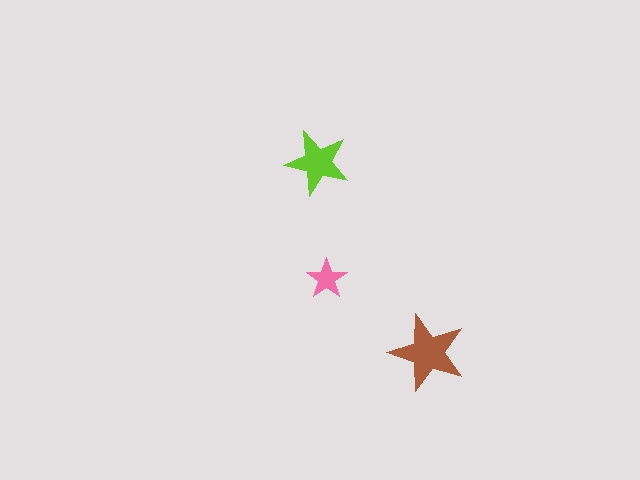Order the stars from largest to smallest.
the brown one, the lime one, the pink one.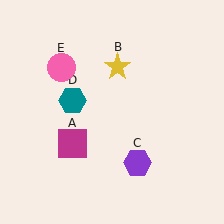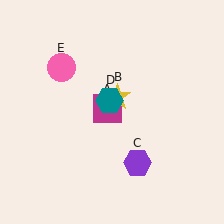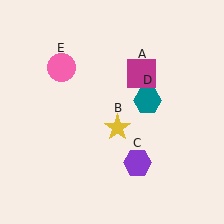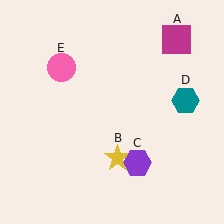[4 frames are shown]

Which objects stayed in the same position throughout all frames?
Purple hexagon (object C) and pink circle (object E) remained stationary.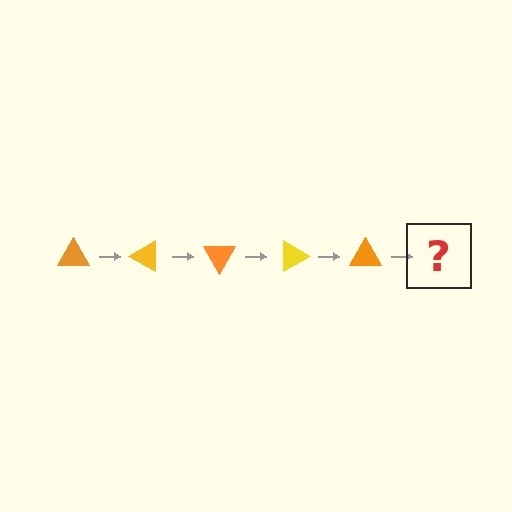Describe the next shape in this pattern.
It should be a yellow triangle, rotated 150 degrees from the start.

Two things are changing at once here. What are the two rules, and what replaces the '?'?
The two rules are that it rotates 30 degrees each step and the color cycles through orange and yellow. The '?' should be a yellow triangle, rotated 150 degrees from the start.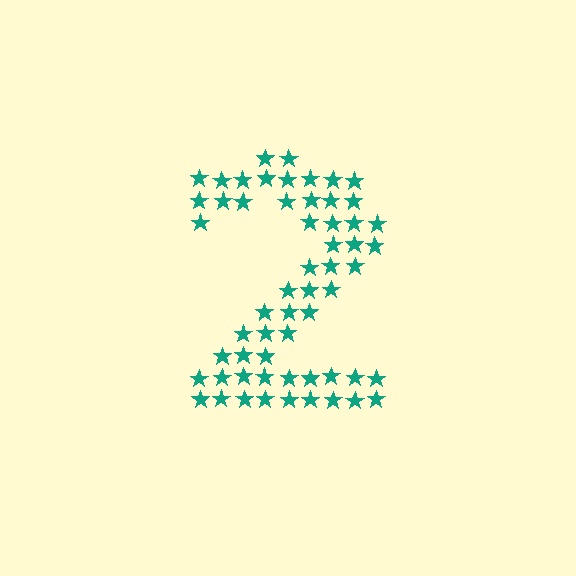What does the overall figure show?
The overall figure shows the digit 2.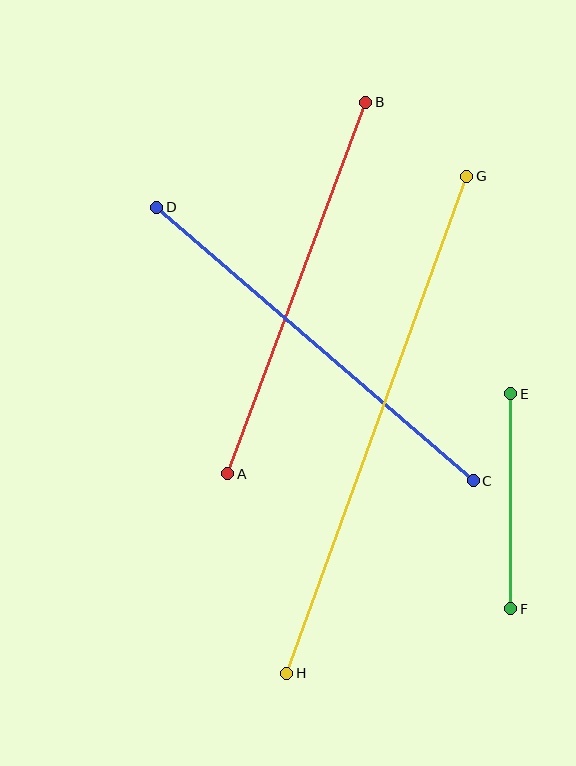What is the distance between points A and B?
The distance is approximately 396 pixels.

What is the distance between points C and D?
The distance is approximately 418 pixels.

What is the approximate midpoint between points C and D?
The midpoint is at approximately (315, 344) pixels.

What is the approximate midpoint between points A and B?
The midpoint is at approximately (297, 288) pixels.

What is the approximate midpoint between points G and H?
The midpoint is at approximately (377, 425) pixels.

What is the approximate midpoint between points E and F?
The midpoint is at approximately (511, 501) pixels.